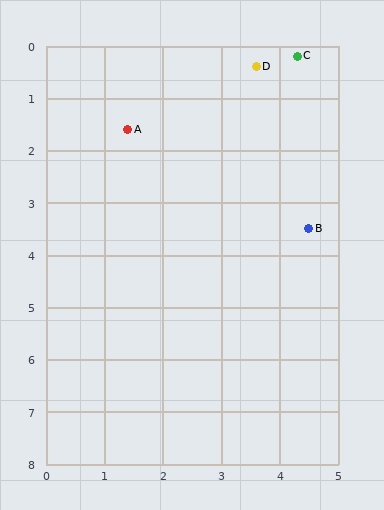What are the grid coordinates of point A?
Point A is at approximately (1.4, 1.6).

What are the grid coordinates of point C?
Point C is at approximately (4.3, 0.2).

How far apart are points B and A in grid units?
Points B and A are about 3.6 grid units apart.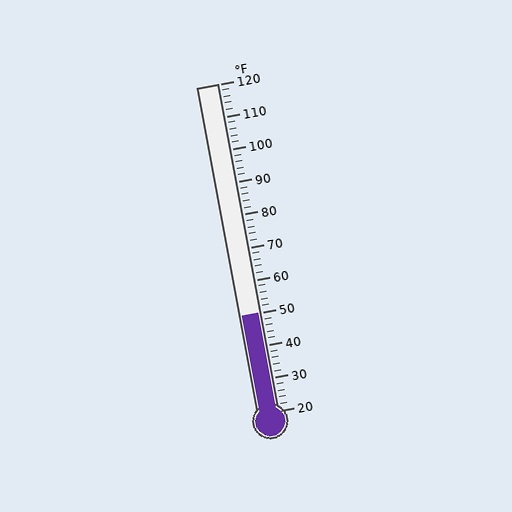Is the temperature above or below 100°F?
The temperature is below 100°F.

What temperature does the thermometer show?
The thermometer shows approximately 50°F.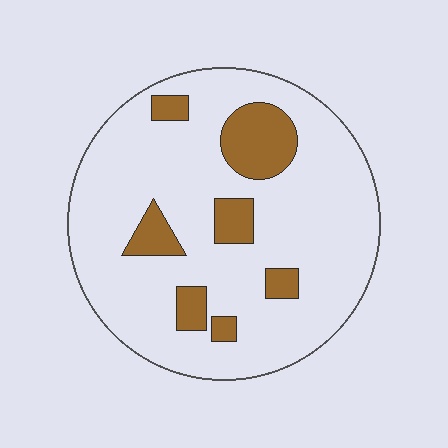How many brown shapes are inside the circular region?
7.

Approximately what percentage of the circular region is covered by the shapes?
Approximately 15%.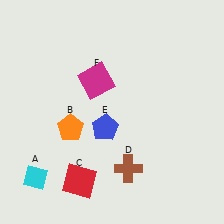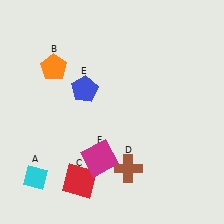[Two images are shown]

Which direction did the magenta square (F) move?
The magenta square (F) moved down.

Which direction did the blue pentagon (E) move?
The blue pentagon (E) moved up.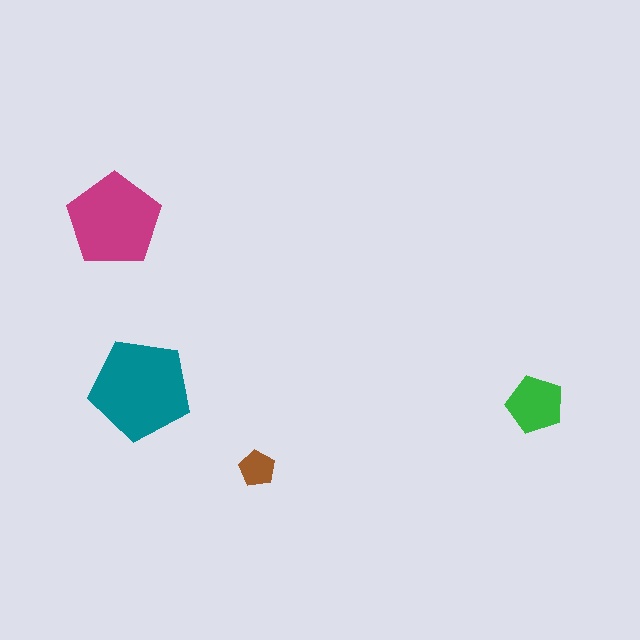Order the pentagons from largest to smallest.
the teal one, the magenta one, the green one, the brown one.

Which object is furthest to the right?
The green pentagon is rightmost.